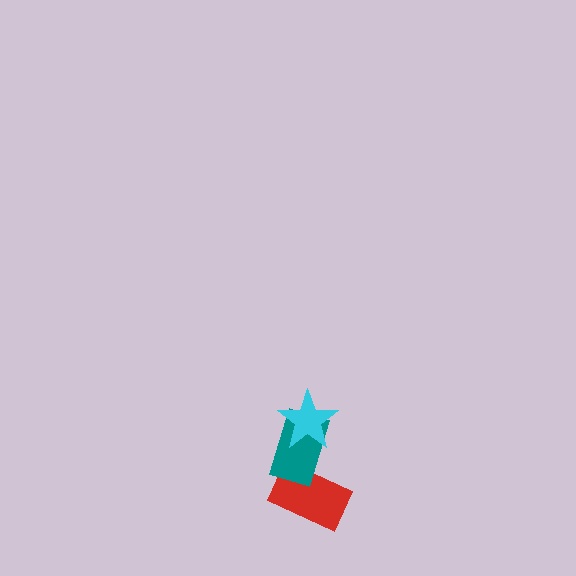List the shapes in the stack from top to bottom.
From top to bottom: the cyan star, the teal rectangle, the red rectangle.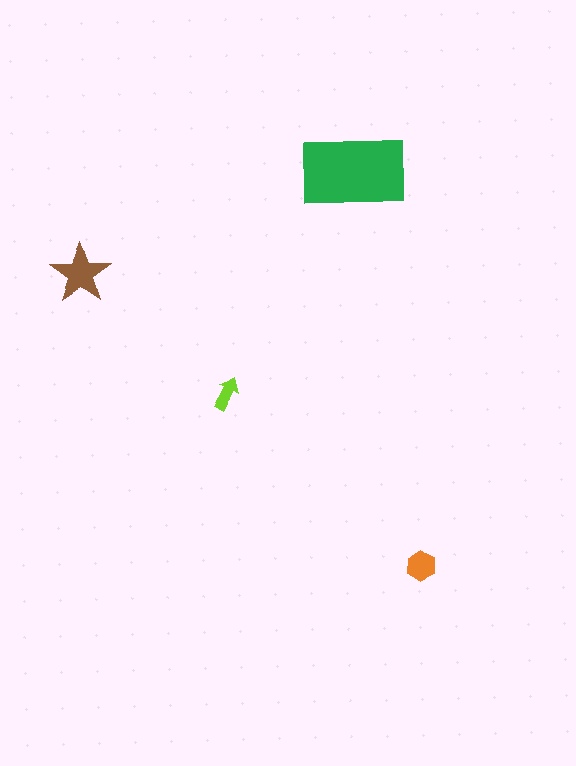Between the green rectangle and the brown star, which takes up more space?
The green rectangle.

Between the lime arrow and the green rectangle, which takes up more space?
The green rectangle.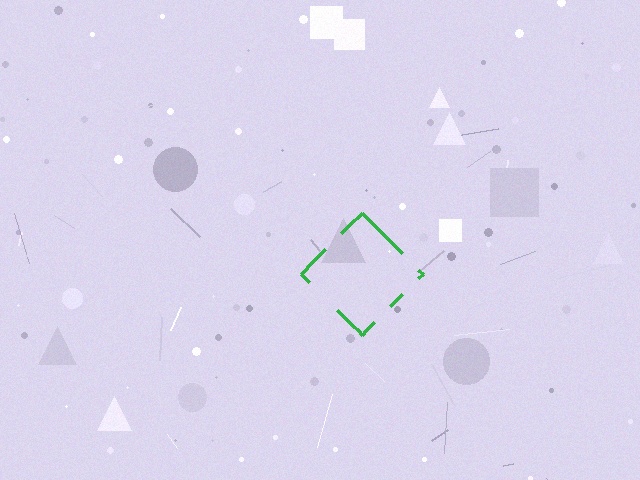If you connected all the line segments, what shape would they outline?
They would outline a diamond.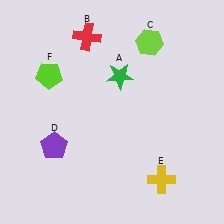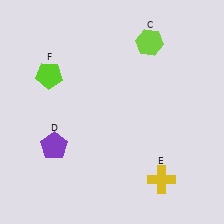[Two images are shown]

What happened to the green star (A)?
The green star (A) was removed in Image 2. It was in the top-right area of Image 1.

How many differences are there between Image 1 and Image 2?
There are 2 differences between the two images.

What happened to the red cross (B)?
The red cross (B) was removed in Image 2. It was in the top-left area of Image 1.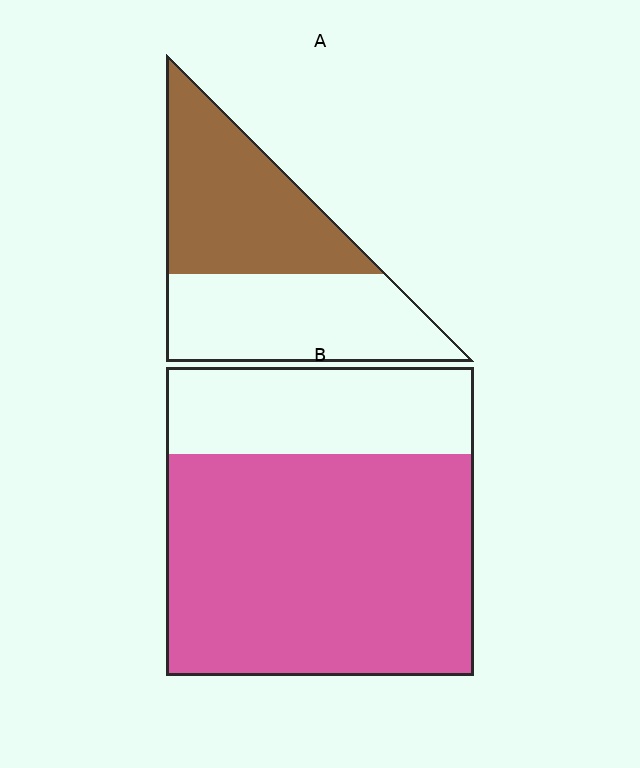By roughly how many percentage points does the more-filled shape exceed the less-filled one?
By roughly 20 percentage points (B over A).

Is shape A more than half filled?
Roughly half.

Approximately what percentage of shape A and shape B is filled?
A is approximately 50% and B is approximately 70%.